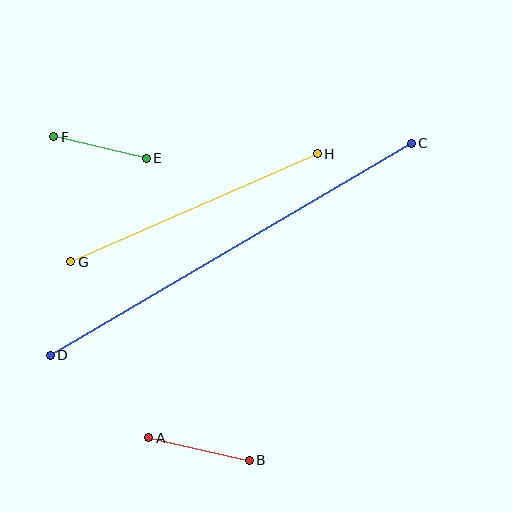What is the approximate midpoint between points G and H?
The midpoint is at approximately (194, 208) pixels.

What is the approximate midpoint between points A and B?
The midpoint is at approximately (199, 449) pixels.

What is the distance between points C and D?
The distance is approximately 419 pixels.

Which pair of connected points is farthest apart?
Points C and D are farthest apart.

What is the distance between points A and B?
The distance is approximately 103 pixels.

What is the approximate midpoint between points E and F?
The midpoint is at approximately (100, 147) pixels.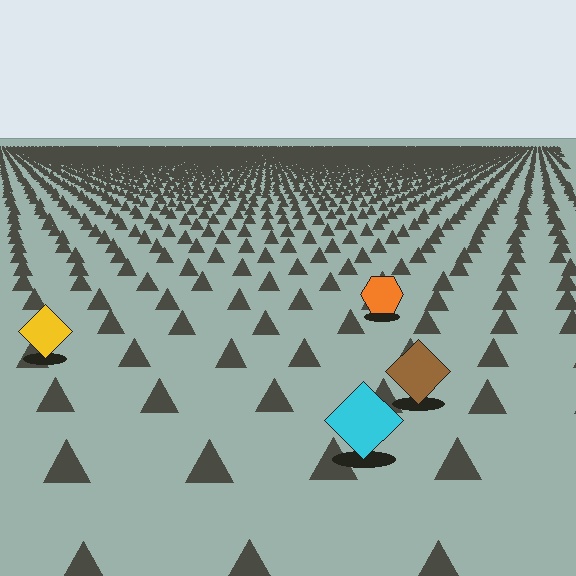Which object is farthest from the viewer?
The orange hexagon is farthest from the viewer. It appears smaller and the ground texture around it is denser.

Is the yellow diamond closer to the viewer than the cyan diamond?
No. The cyan diamond is closer — you can tell from the texture gradient: the ground texture is coarser near it.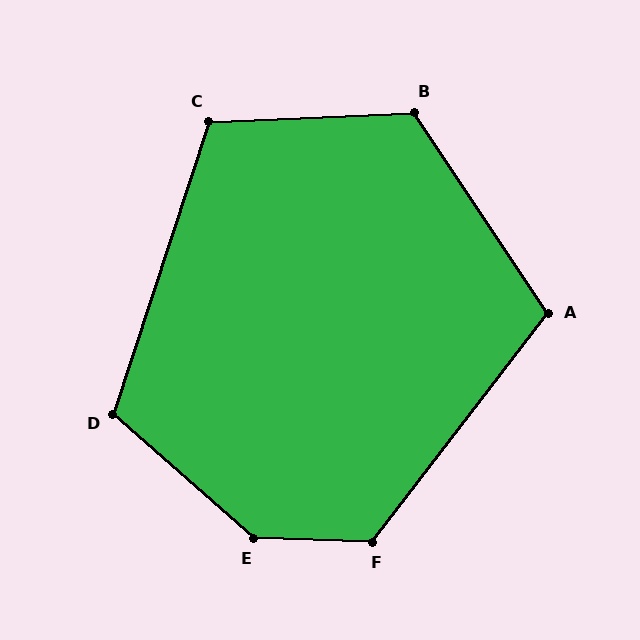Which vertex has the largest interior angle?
E, at approximately 141 degrees.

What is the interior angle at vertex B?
Approximately 121 degrees (obtuse).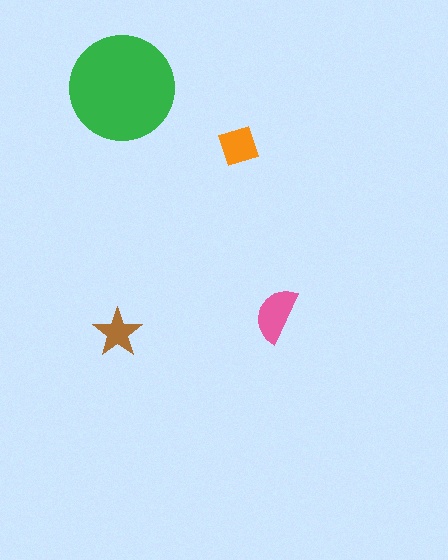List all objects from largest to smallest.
The green circle, the pink semicircle, the orange square, the brown star.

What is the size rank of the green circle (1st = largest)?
1st.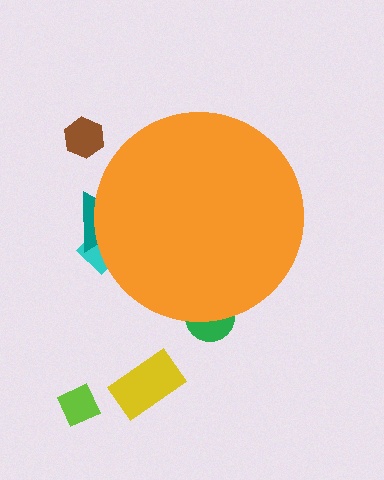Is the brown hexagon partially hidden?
No, the brown hexagon is fully visible.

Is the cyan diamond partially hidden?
Yes, the cyan diamond is partially hidden behind the orange circle.